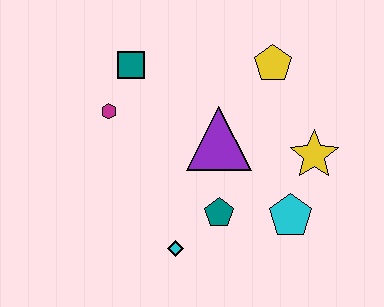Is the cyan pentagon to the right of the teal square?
Yes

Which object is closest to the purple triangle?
The teal pentagon is closest to the purple triangle.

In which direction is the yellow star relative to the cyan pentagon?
The yellow star is above the cyan pentagon.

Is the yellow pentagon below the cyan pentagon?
No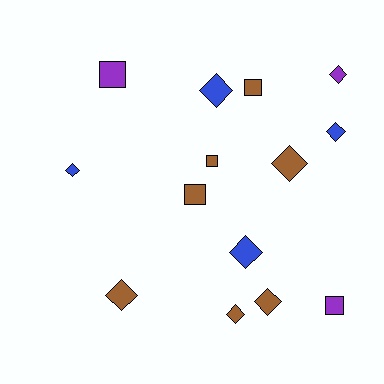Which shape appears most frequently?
Diamond, with 9 objects.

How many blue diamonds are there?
There are 4 blue diamonds.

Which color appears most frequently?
Brown, with 7 objects.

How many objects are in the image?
There are 14 objects.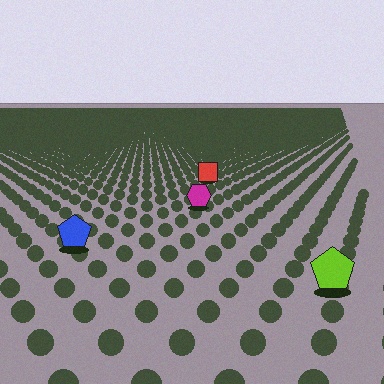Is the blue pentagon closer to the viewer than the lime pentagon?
No. The lime pentagon is closer — you can tell from the texture gradient: the ground texture is coarser near it.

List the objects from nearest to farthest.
From nearest to farthest: the lime pentagon, the blue pentagon, the magenta hexagon, the red square.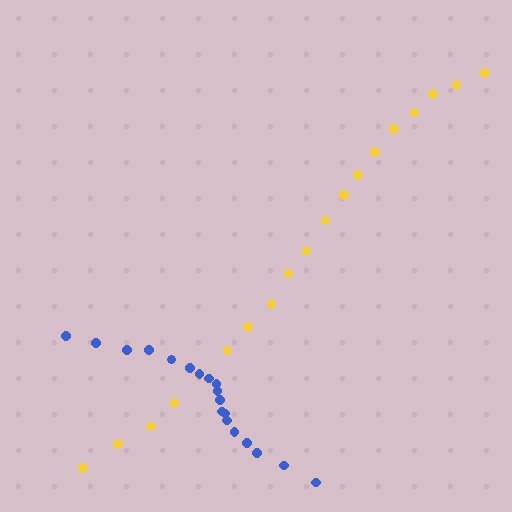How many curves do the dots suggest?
There are 2 distinct paths.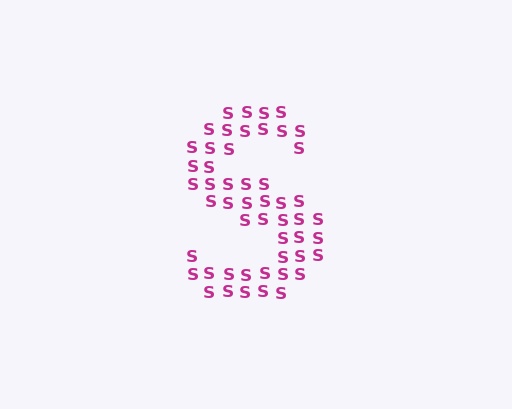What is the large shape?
The large shape is the letter S.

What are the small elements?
The small elements are letter S's.